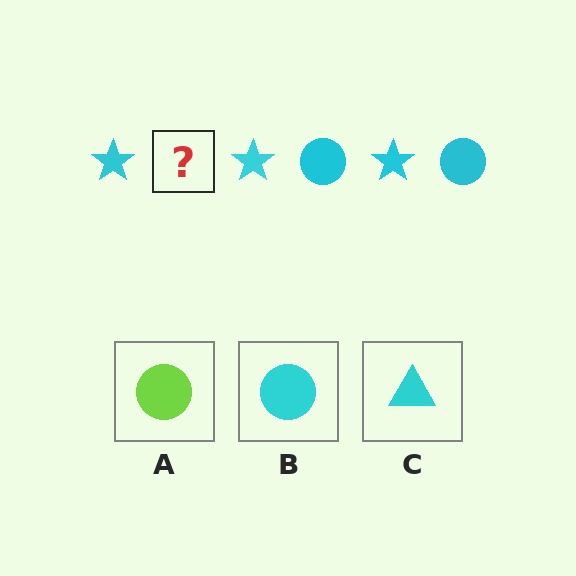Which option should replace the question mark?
Option B.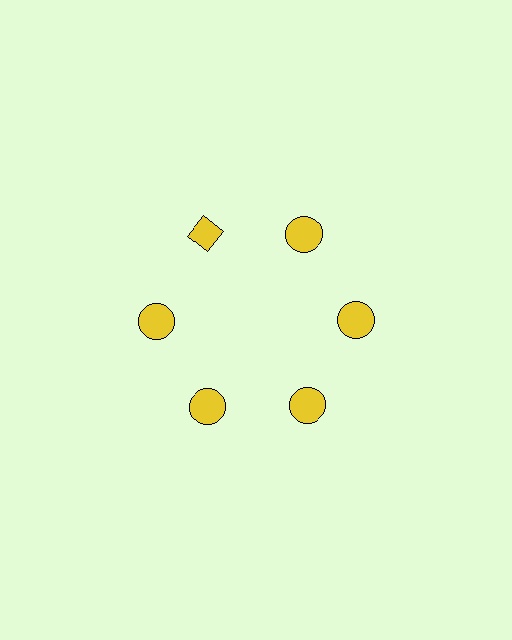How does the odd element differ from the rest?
It has a different shape: diamond instead of circle.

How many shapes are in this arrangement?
There are 6 shapes arranged in a ring pattern.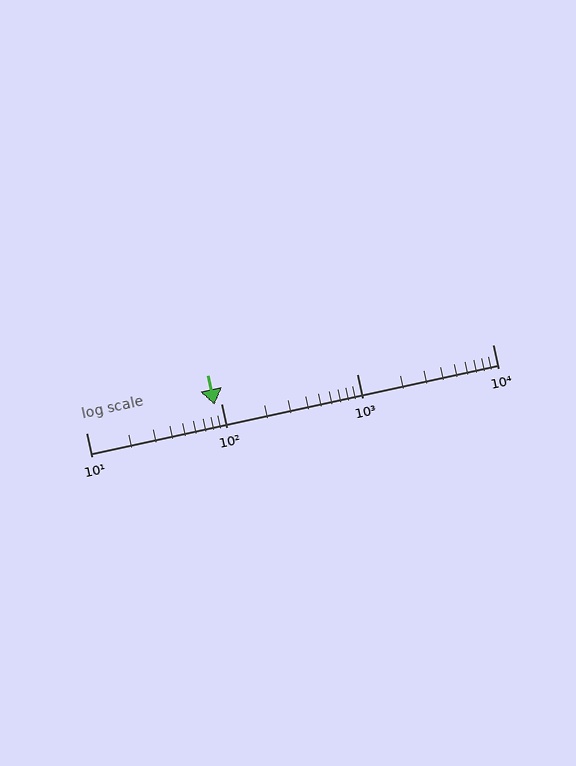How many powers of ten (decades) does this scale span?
The scale spans 3 decades, from 10 to 10000.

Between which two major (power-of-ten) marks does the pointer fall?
The pointer is between 10 and 100.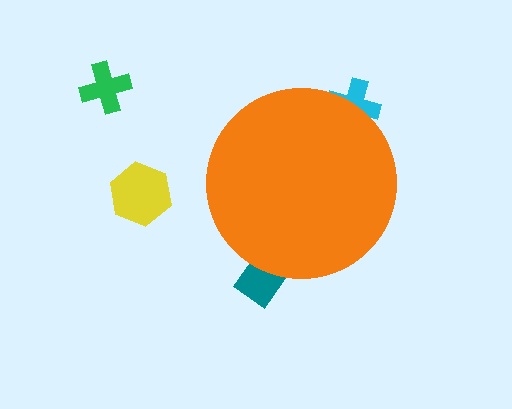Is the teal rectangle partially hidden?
Yes, the teal rectangle is partially hidden behind the orange circle.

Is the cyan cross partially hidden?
Yes, the cyan cross is partially hidden behind the orange circle.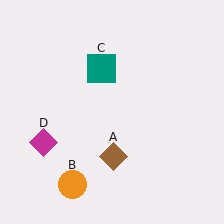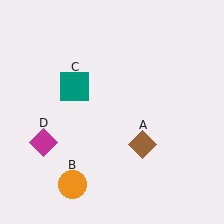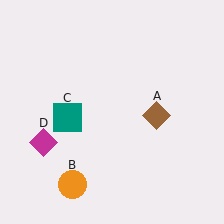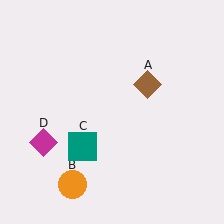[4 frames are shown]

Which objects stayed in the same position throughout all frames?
Orange circle (object B) and magenta diamond (object D) remained stationary.